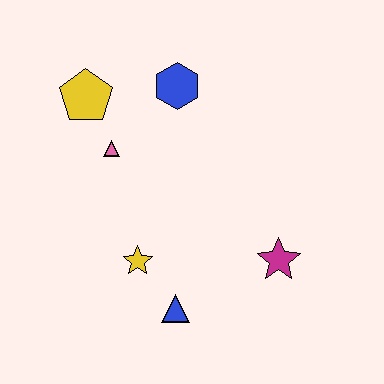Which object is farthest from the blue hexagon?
The blue triangle is farthest from the blue hexagon.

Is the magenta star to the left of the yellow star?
No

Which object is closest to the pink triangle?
The yellow pentagon is closest to the pink triangle.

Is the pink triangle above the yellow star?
Yes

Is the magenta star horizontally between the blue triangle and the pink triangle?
No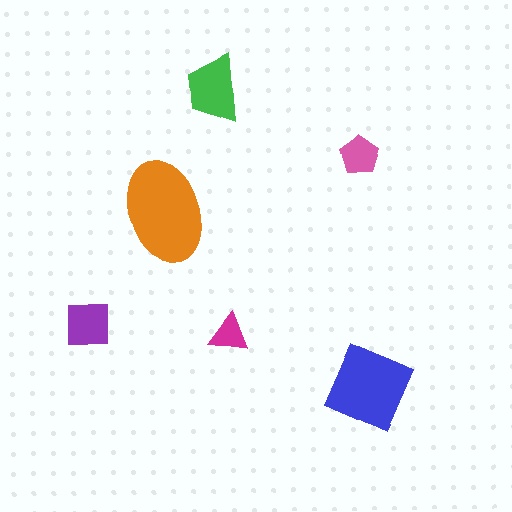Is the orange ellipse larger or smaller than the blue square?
Larger.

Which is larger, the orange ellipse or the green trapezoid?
The orange ellipse.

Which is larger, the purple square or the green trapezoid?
The green trapezoid.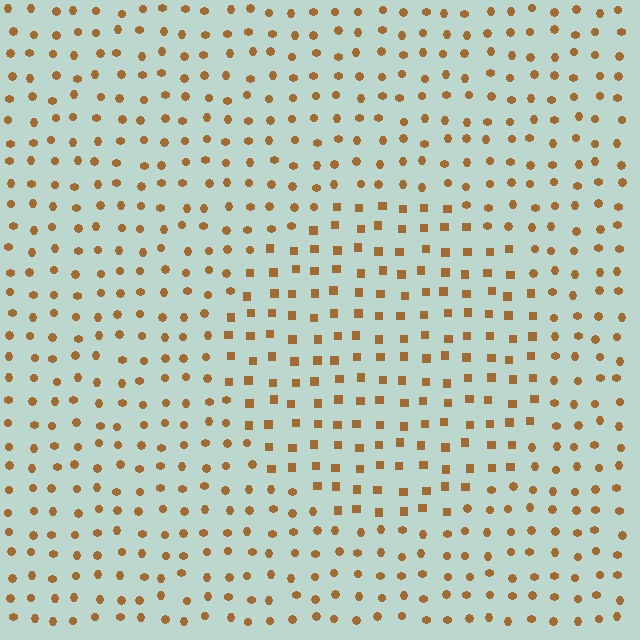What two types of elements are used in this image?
The image uses squares inside the circle region and circles outside it.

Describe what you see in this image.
The image is filled with small brown elements arranged in a uniform grid. A circle-shaped region contains squares, while the surrounding area contains circles. The boundary is defined purely by the change in element shape.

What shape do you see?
I see a circle.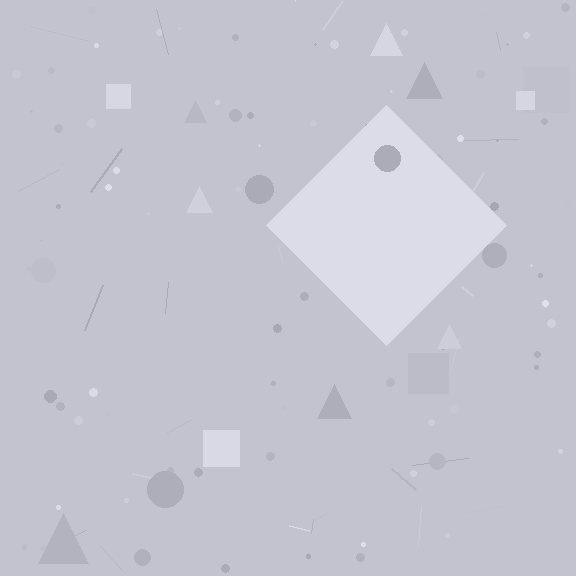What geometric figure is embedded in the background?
A diamond is embedded in the background.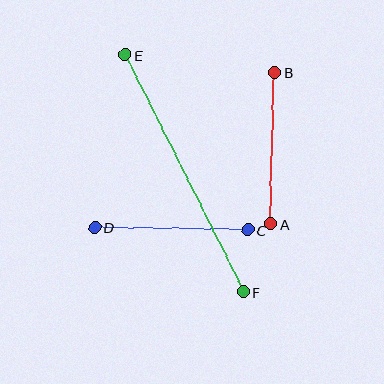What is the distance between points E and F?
The distance is approximately 265 pixels.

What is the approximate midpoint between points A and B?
The midpoint is at approximately (273, 148) pixels.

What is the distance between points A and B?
The distance is approximately 152 pixels.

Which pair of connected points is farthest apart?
Points E and F are farthest apart.